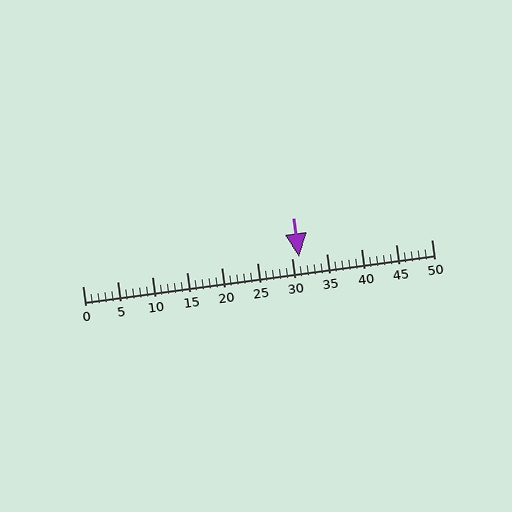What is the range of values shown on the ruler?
The ruler shows values from 0 to 50.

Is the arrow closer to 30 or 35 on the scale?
The arrow is closer to 30.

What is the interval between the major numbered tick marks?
The major tick marks are spaced 5 units apart.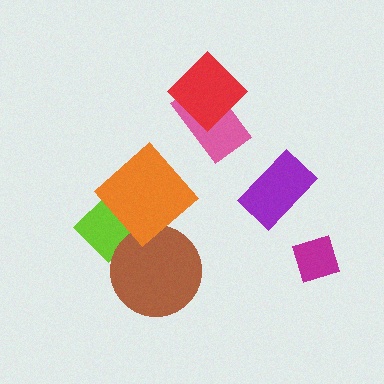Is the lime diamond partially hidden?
Yes, it is partially covered by another shape.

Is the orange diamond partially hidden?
No, no other shape covers it.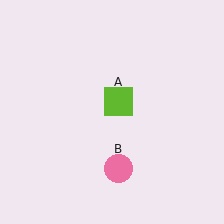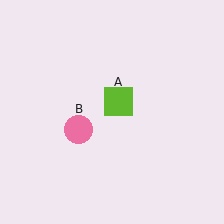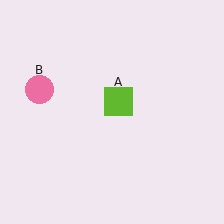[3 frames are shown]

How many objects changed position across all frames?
1 object changed position: pink circle (object B).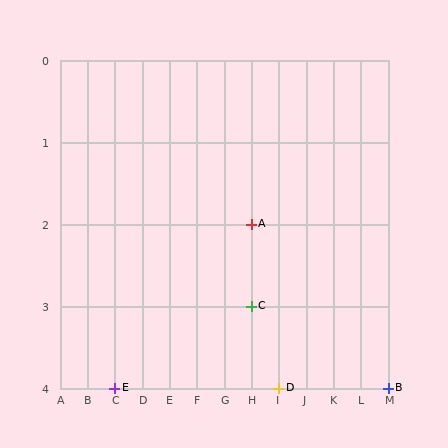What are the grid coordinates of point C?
Point C is at grid coordinates (H, 3).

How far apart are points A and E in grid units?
Points A and E are 5 columns and 2 rows apart (about 5.4 grid units diagonally).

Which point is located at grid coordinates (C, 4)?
Point E is at (C, 4).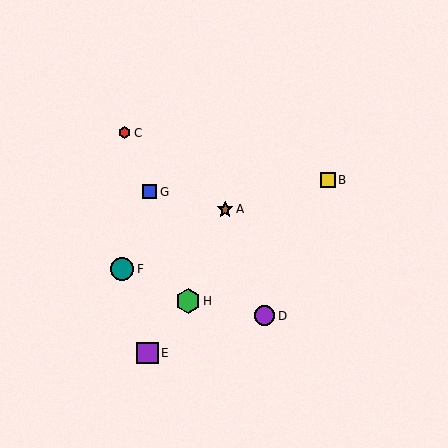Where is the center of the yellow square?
The center of the yellow square is at (328, 180).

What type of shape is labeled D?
Shape D is a purple circle.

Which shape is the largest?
The green hexagon (labeled H) is the largest.